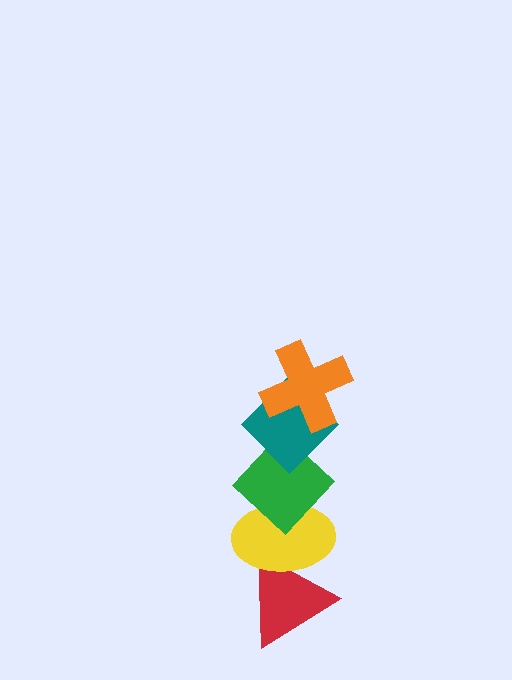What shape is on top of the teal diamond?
The orange cross is on top of the teal diamond.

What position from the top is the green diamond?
The green diamond is 3rd from the top.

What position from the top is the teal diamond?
The teal diamond is 2nd from the top.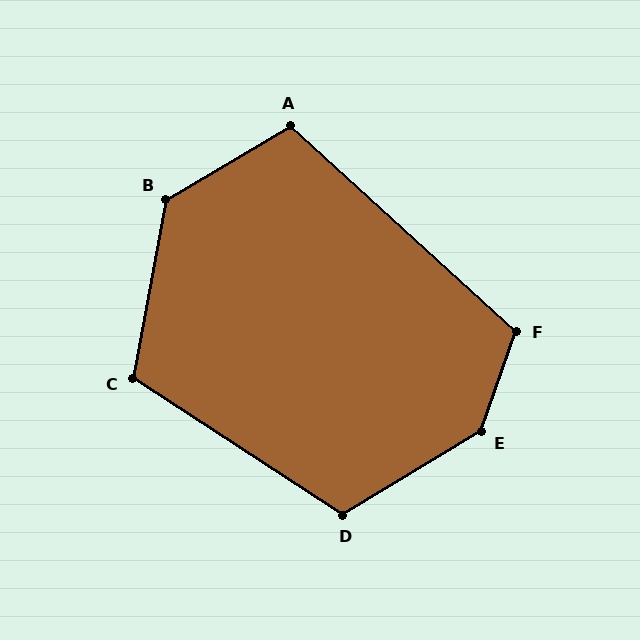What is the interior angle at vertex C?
Approximately 113 degrees (obtuse).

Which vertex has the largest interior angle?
E, at approximately 140 degrees.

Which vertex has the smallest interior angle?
A, at approximately 107 degrees.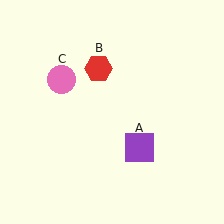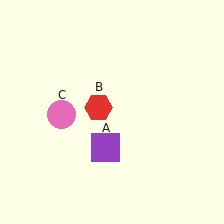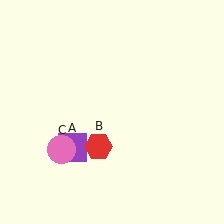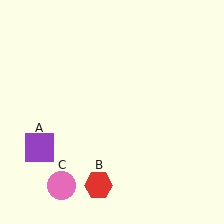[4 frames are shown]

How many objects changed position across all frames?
3 objects changed position: purple square (object A), red hexagon (object B), pink circle (object C).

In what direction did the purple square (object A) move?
The purple square (object A) moved left.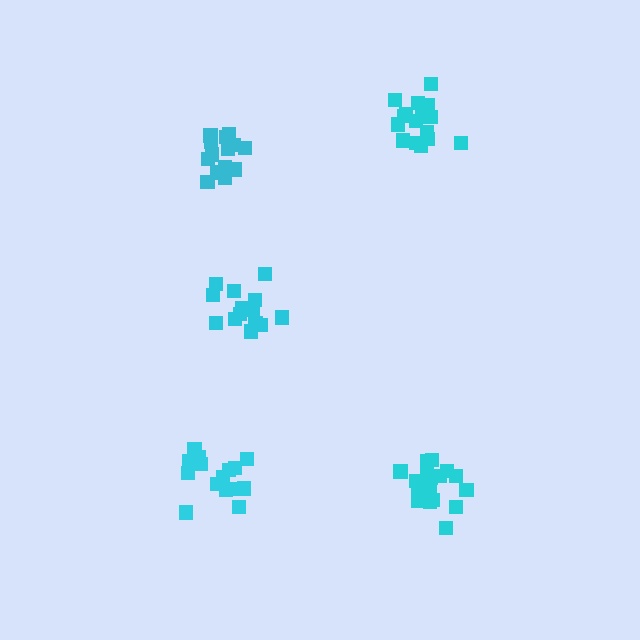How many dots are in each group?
Group 1: 18 dots, Group 2: 18 dots, Group 3: 14 dots, Group 4: 15 dots, Group 5: 15 dots (80 total).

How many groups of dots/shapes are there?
There are 5 groups.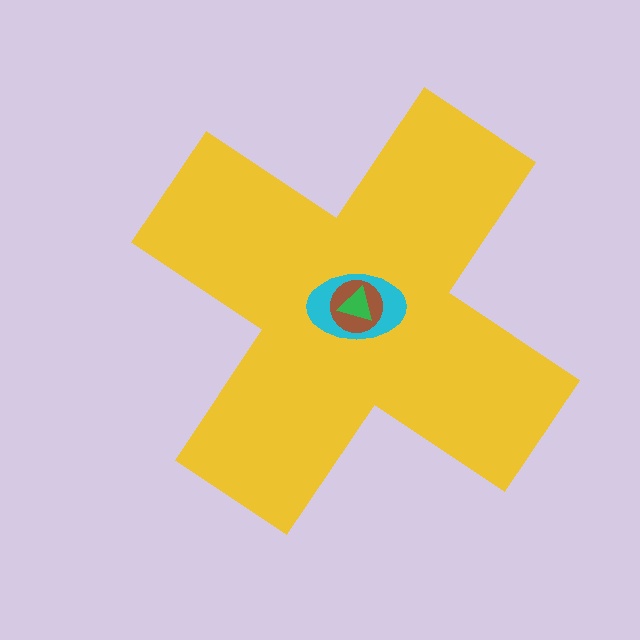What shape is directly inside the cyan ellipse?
The brown circle.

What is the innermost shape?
The green triangle.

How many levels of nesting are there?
4.